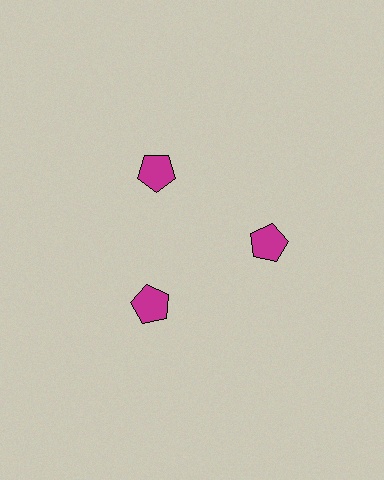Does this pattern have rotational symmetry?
Yes, this pattern has 3-fold rotational symmetry. It looks the same after rotating 120 degrees around the center.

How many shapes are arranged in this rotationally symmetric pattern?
There are 3 shapes, arranged in 3 groups of 1.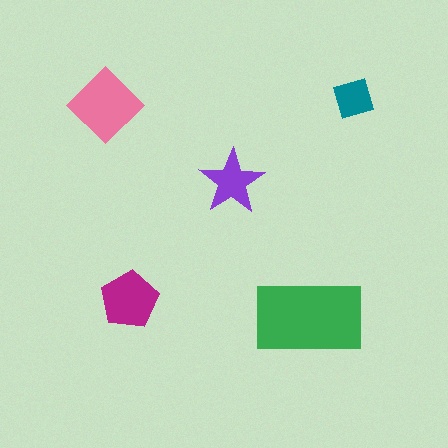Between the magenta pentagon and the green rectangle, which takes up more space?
The green rectangle.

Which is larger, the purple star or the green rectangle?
The green rectangle.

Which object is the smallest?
The teal square.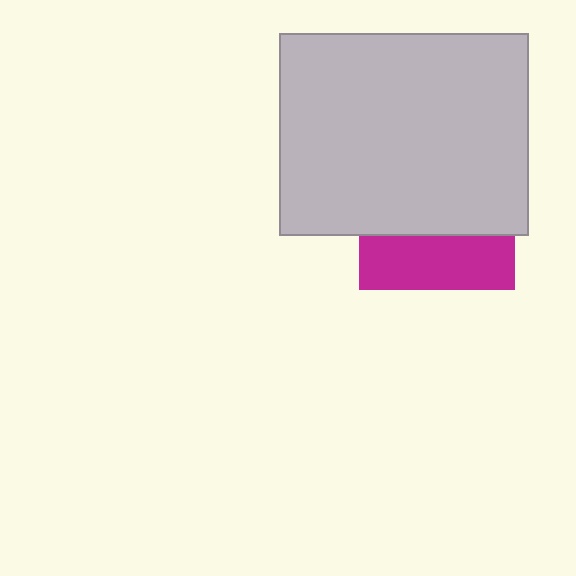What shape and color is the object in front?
The object in front is a light gray rectangle.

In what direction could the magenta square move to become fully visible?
The magenta square could move down. That would shift it out from behind the light gray rectangle entirely.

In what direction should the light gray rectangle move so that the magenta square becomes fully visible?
The light gray rectangle should move up. That is the shortest direction to clear the overlap and leave the magenta square fully visible.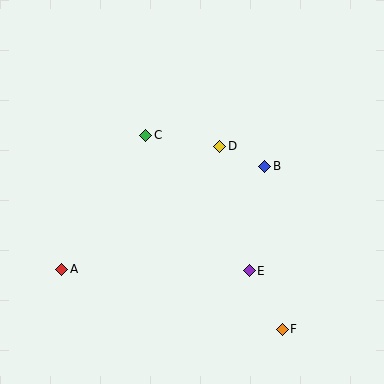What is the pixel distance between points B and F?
The distance between B and F is 164 pixels.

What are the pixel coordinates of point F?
Point F is at (282, 329).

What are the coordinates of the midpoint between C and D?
The midpoint between C and D is at (183, 141).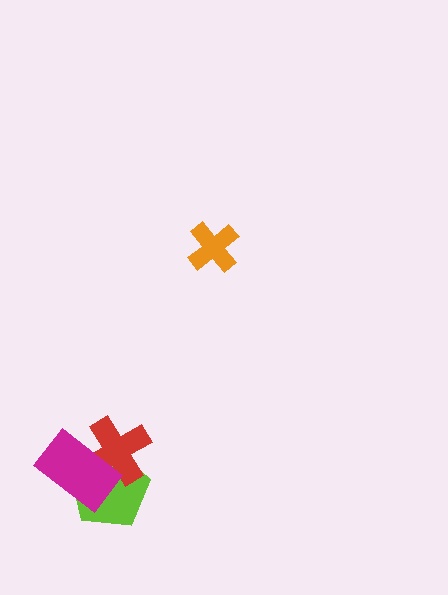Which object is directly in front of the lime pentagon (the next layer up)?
The red cross is directly in front of the lime pentagon.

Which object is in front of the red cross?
The magenta rectangle is in front of the red cross.